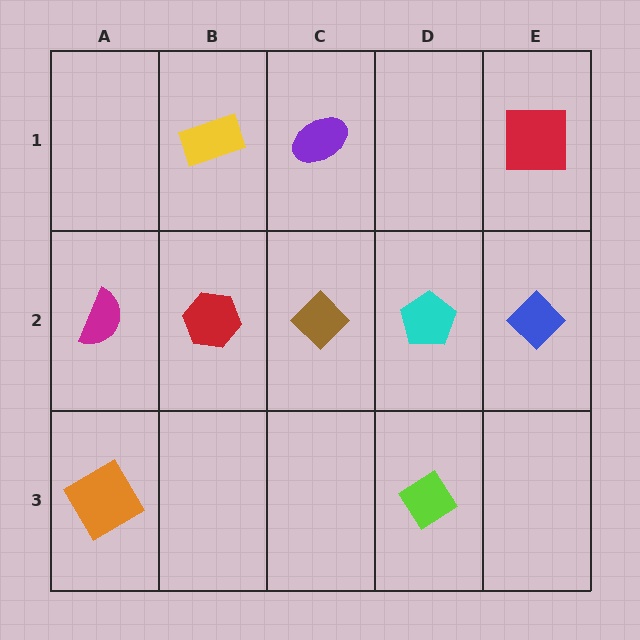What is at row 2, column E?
A blue diamond.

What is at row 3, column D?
A lime diamond.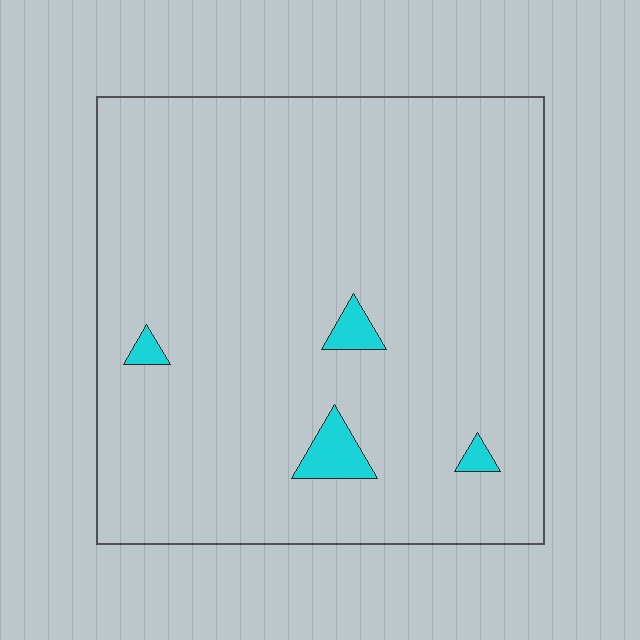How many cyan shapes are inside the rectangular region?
4.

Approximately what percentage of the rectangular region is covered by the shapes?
Approximately 5%.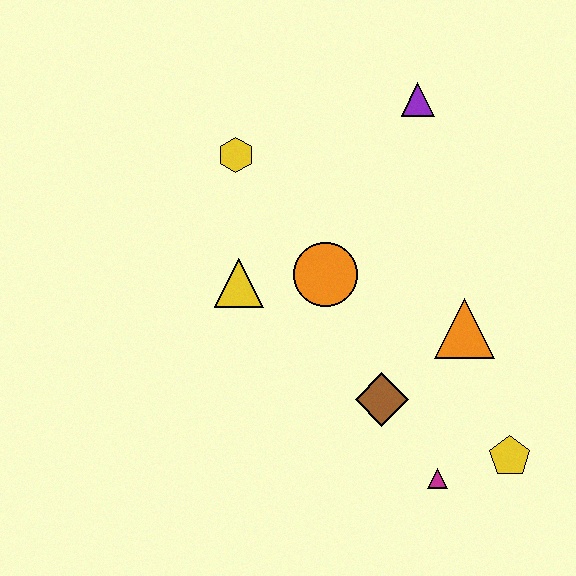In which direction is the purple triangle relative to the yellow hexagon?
The purple triangle is to the right of the yellow hexagon.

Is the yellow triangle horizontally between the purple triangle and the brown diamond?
No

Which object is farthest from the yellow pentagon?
The yellow hexagon is farthest from the yellow pentagon.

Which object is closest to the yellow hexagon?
The yellow triangle is closest to the yellow hexagon.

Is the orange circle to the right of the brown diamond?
No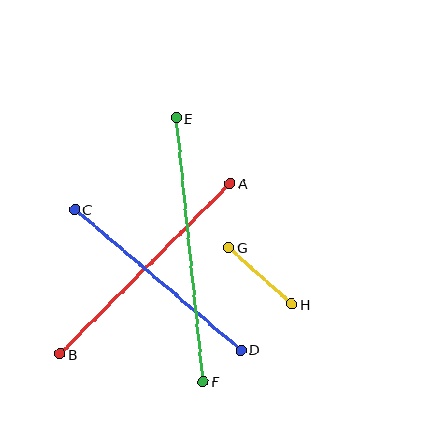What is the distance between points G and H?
The distance is approximately 85 pixels.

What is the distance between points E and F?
The distance is approximately 265 pixels.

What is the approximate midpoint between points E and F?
The midpoint is at approximately (189, 250) pixels.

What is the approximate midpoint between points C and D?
The midpoint is at approximately (158, 280) pixels.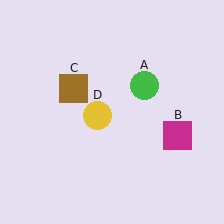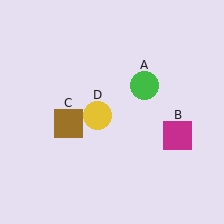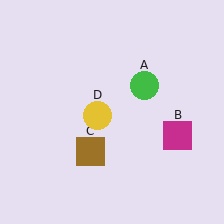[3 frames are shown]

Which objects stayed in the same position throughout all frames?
Green circle (object A) and magenta square (object B) and yellow circle (object D) remained stationary.